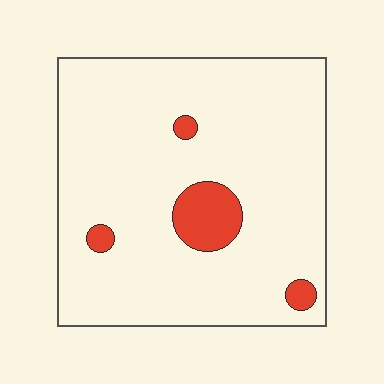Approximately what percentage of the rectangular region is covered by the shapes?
Approximately 10%.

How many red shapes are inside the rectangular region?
4.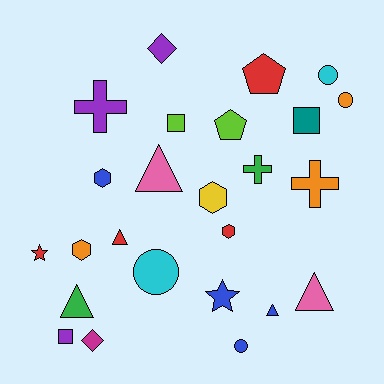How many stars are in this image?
There are 2 stars.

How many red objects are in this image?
There are 4 red objects.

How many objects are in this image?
There are 25 objects.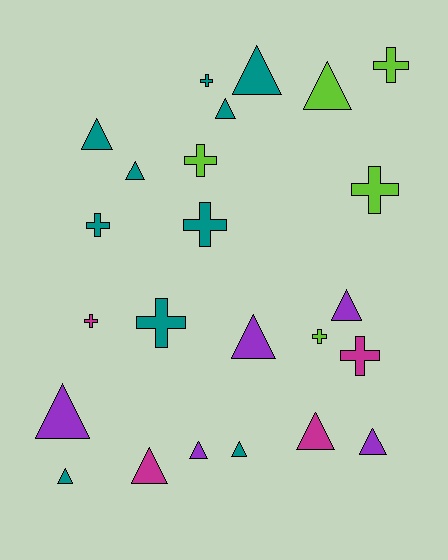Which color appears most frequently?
Teal, with 10 objects.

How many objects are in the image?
There are 24 objects.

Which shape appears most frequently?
Triangle, with 14 objects.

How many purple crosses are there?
There are no purple crosses.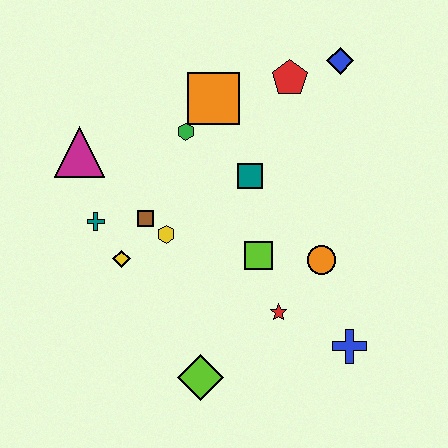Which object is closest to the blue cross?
The red star is closest to the blue cross.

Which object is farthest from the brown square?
The blue diamond is farthest from the brown square.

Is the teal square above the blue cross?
Yes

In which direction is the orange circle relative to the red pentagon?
The orange circle is below the red pentagon.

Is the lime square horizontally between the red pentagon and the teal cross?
Yes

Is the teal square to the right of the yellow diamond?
Yes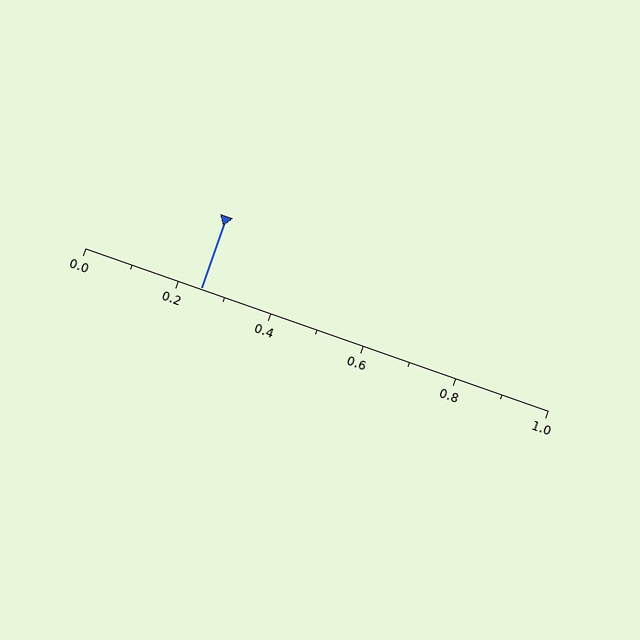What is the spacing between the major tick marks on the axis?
The major ticks are spaced 0.2 apart.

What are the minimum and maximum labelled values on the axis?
The axis runs from 0.0 to 1.0.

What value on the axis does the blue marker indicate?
The marker indicates approximately 0.25.